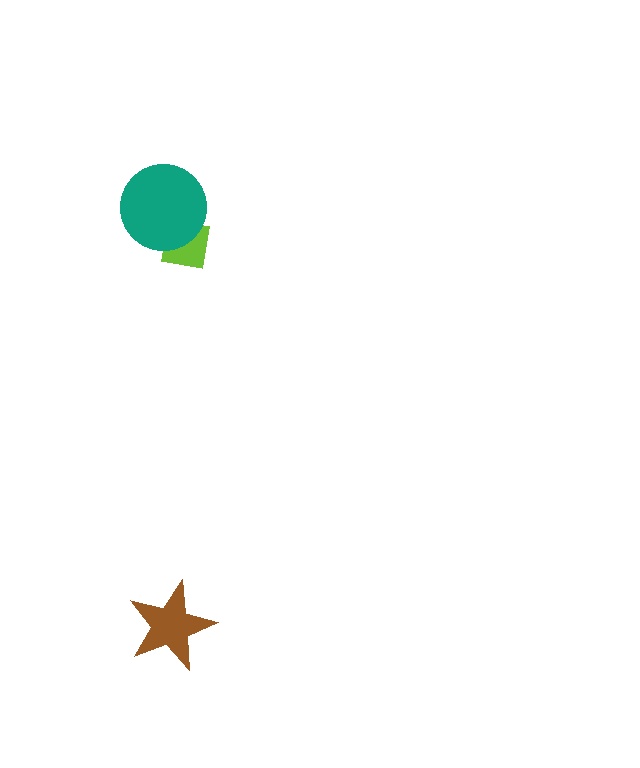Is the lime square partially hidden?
Yes, it is partially covered by another shape.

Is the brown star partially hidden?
No, no other shape covers it.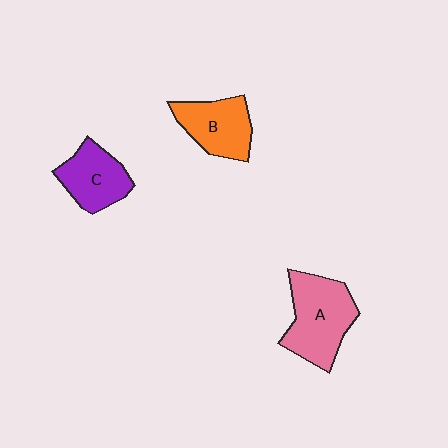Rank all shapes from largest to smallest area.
From largest to smallest: A (pink), B (orange), C (purple).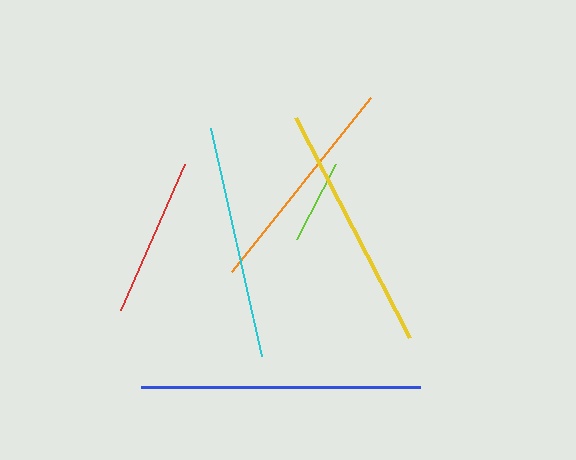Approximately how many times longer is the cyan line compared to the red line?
The cyan line is approximately 1.5 times the length of the red line.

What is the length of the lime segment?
The lime segment is approximately 84 pixels long.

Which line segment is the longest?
The blue line is the longest at approximately 279 pixels.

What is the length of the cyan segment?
The cyan segment is approximately 233 pixels long.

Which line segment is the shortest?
The lime line is the shortest at approximately 84 pixels.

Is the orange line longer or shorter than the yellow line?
The yellow line is longer than the orange line.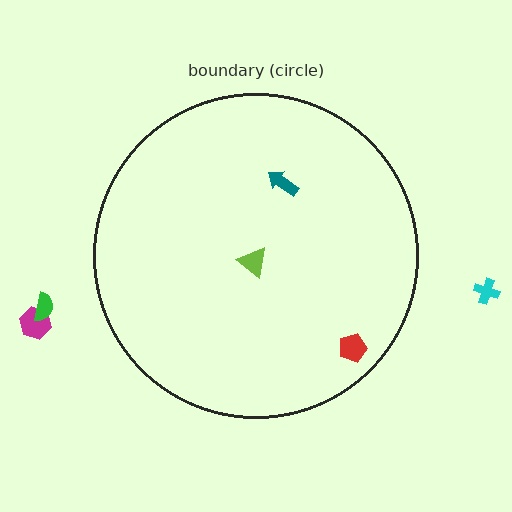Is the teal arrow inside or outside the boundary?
Inside.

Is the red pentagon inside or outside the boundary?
Inside.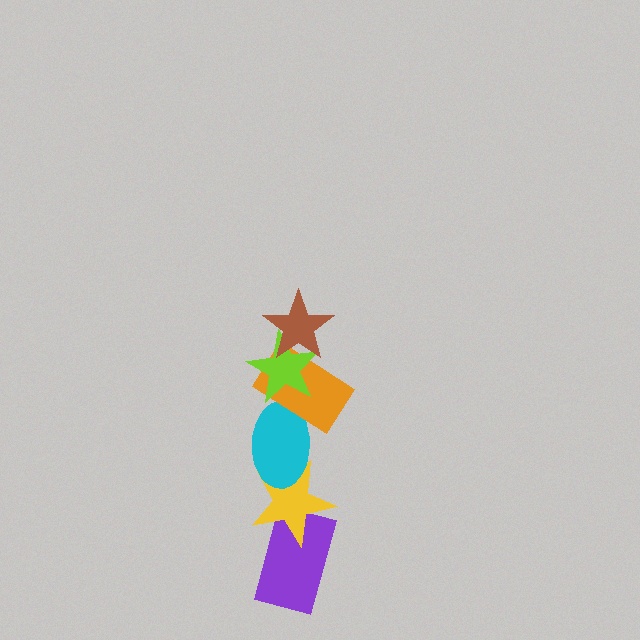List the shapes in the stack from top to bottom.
From top to bottom: the brown star, the lime star, the orange rectangle, the cyan ellipse, the yellow star, the purple rectangle.